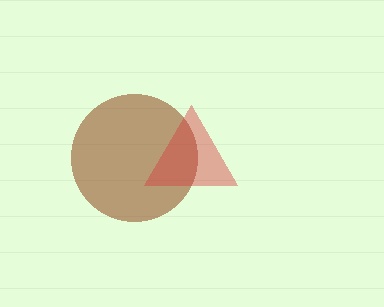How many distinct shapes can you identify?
There are 2 distinct shapes: a brown circle, a red triangle.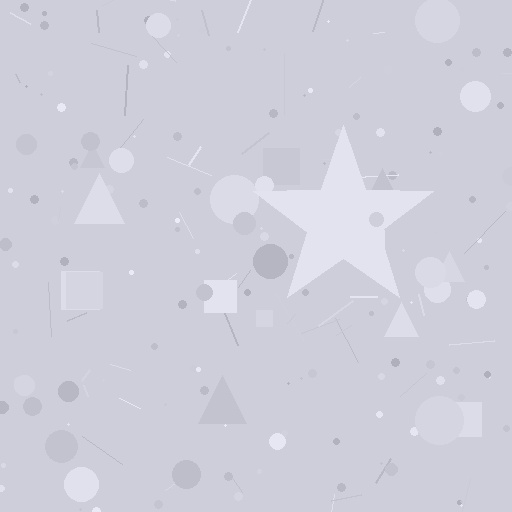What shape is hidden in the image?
A star is hidden in the image.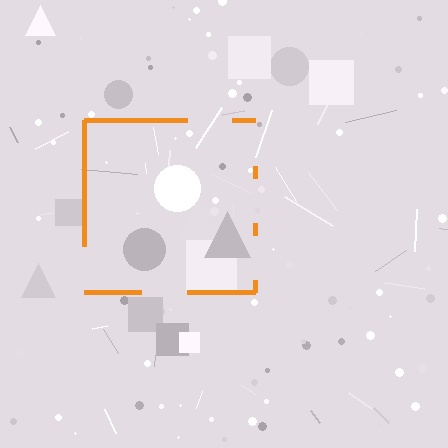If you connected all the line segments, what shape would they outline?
They would outline a square.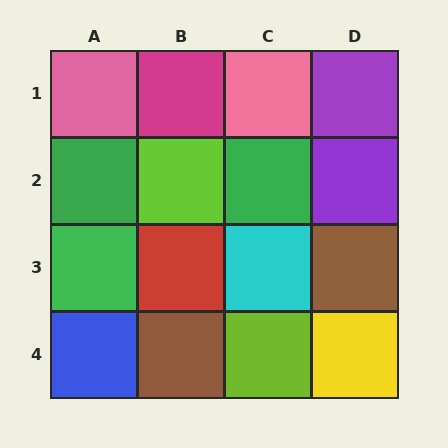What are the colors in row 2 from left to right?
Green, lime, green, purple.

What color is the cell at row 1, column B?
Magenta.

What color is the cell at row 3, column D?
Brown.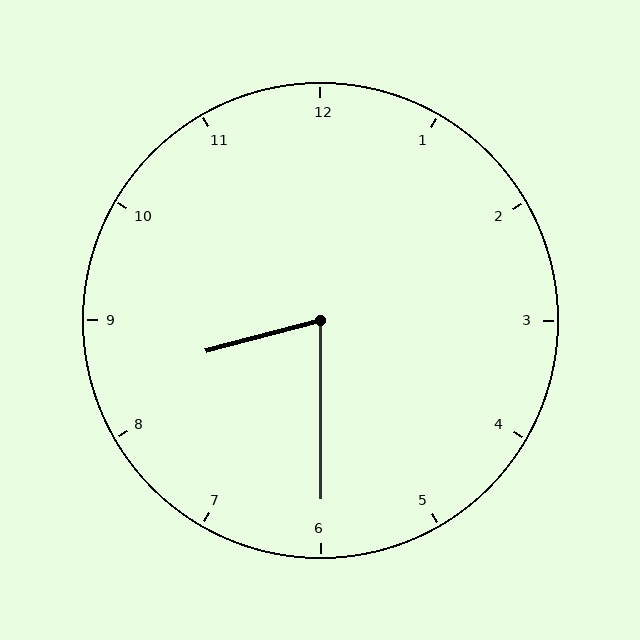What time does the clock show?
8:30.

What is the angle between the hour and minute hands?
Approximately 75 degrees.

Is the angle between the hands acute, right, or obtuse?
It is acute.